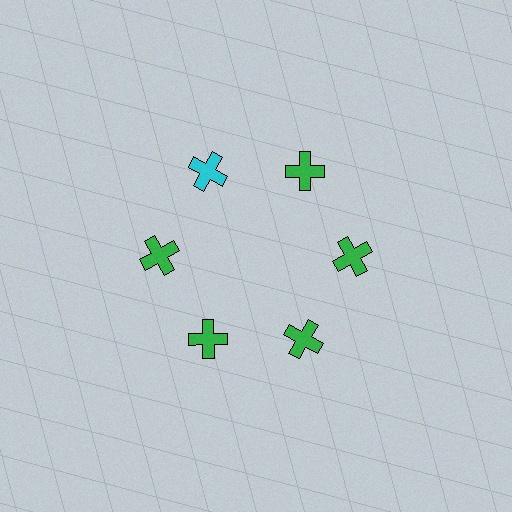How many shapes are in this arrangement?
There are 6 shapes arranged in a ring pattern.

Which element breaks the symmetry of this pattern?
The cyan cross at roughly the 11 o'clock position breaks the symmetry. All other shapes are green crosses.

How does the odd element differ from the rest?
It has a different color: cyan instead of green.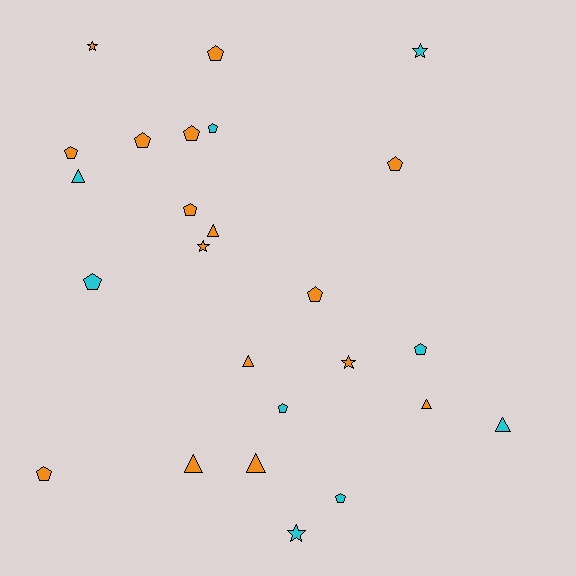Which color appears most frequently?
Orange, with 16 objects.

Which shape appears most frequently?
Pentagon, with 13 objects.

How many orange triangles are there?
There are 5 orange triangles.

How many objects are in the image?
There are 25 objects.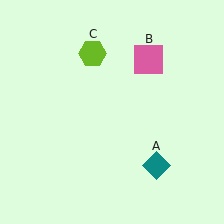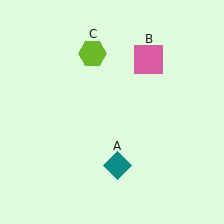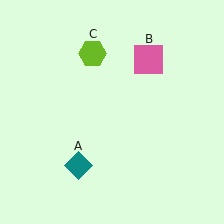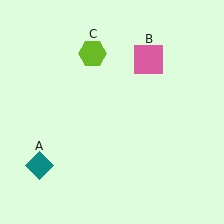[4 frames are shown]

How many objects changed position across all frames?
1 object changed position: teal diamond (object A).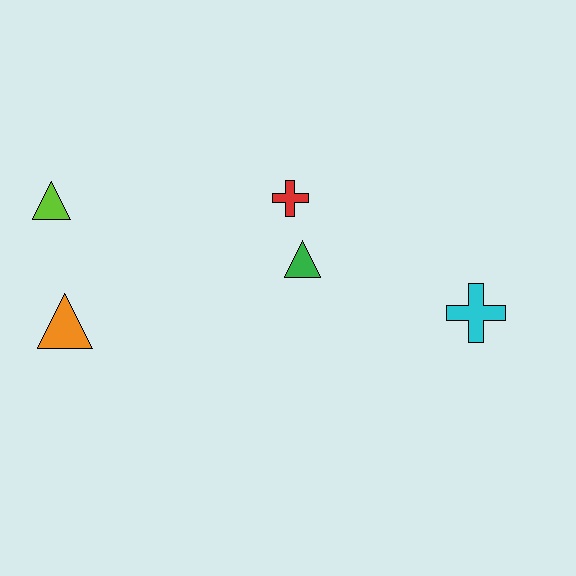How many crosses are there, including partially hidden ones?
There are 2 crosses.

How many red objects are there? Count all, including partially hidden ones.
There is 1 red object.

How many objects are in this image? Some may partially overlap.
There are 5 objects.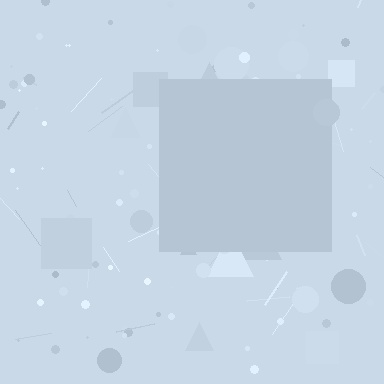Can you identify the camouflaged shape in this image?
The camouflaged shape is a square.